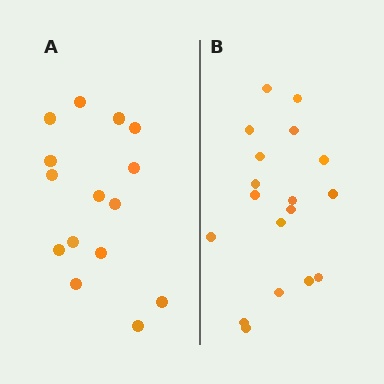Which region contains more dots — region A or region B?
Region B (the right region) has more dots.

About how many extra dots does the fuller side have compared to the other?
Region B has just a few more — roughly 2 or 3 more dots than region A.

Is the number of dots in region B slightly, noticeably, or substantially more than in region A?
Region B has only slightly more — the two regions are fairly close. The ratio is roughly 1.2 to 1.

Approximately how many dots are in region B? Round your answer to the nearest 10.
About 20 dots. (The exact count is 18, which rounds to 20.)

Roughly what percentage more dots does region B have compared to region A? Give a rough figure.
About 20% more.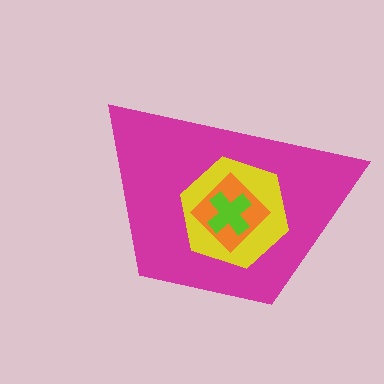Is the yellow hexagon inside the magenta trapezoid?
Yes.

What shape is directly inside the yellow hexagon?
The orange diamond.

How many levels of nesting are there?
4.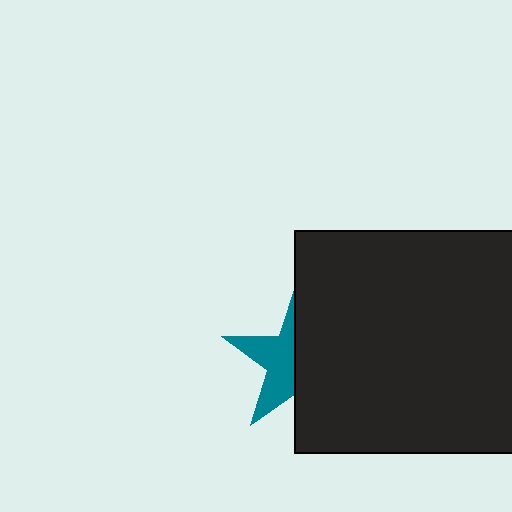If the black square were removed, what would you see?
You would see the complete teal star.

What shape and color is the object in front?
The object in front is a black square.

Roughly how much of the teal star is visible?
A small part of it is visible (roughly 44%).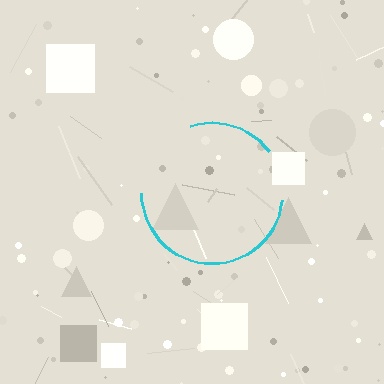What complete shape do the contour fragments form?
The contour fragments form a circle.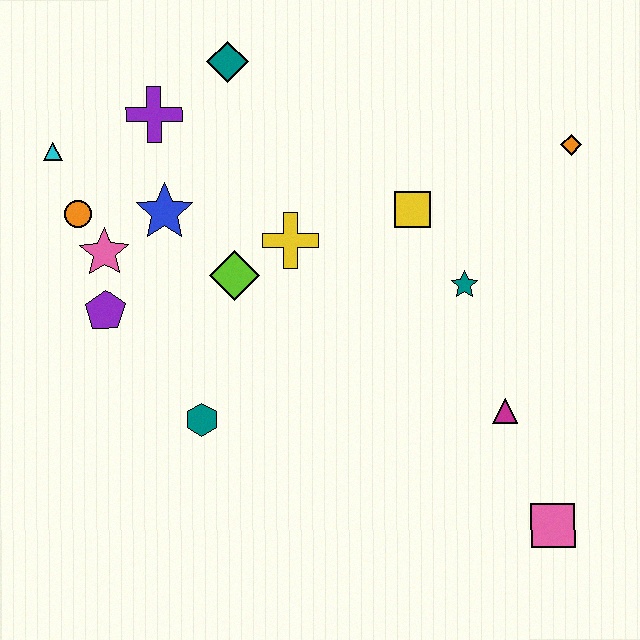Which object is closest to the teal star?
The yellow square is closest to the teal star.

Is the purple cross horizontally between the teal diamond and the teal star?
No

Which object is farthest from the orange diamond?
The cyan triangle is farthest from the orange diamond.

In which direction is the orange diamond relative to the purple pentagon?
The orange diamond is to the right of the purple pentagon.